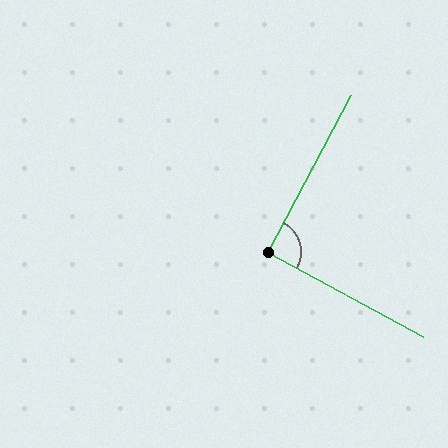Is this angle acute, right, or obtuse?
It is approximately a right angle.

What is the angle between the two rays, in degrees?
Approximately 90 degrees.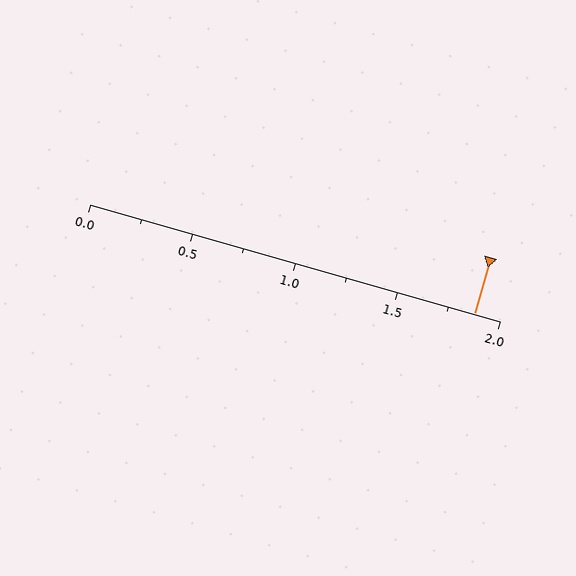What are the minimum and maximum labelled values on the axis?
The axis runs from 0.0 to 2.0.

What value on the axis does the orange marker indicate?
The marker indicates approximately 1.88.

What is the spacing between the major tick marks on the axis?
The major ticks are spaced 0.5 apart.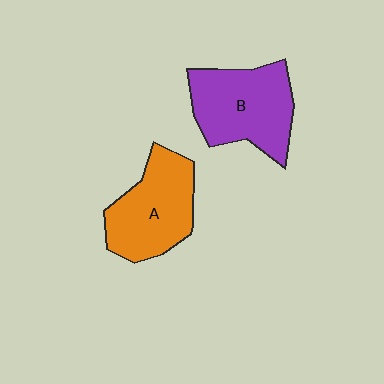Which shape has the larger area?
Shape B (purple).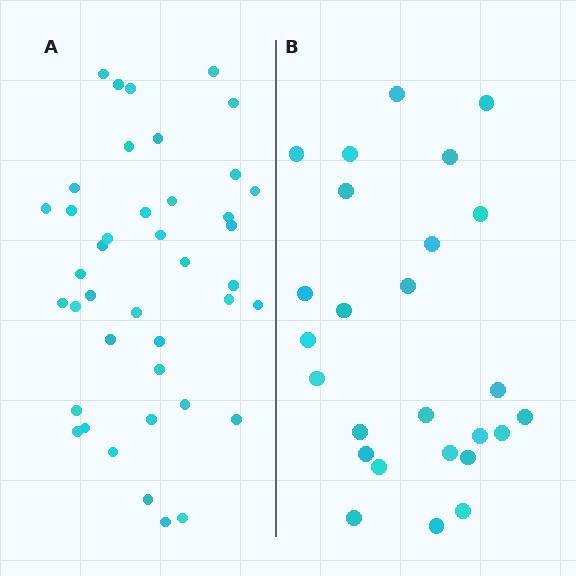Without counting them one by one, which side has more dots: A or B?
Region A (the left region) has more dots.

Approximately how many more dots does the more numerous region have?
Region A has approximately 15 more dots than region B.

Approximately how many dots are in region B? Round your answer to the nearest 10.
About 30 dots. (The exact count is 26, which rounds to 30.)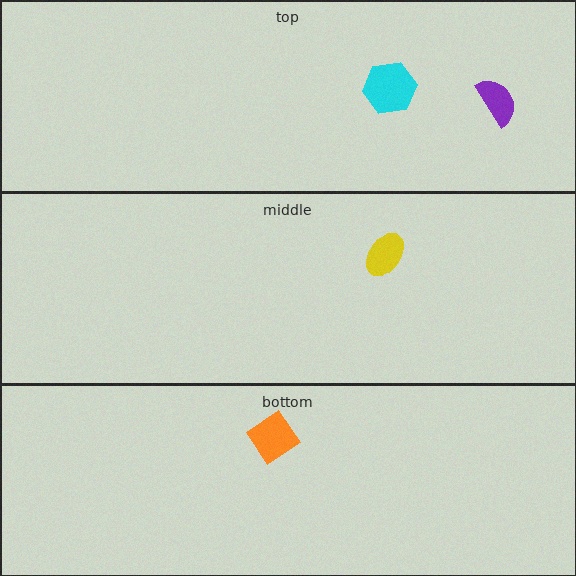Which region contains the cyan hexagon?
The top region.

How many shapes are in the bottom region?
1.